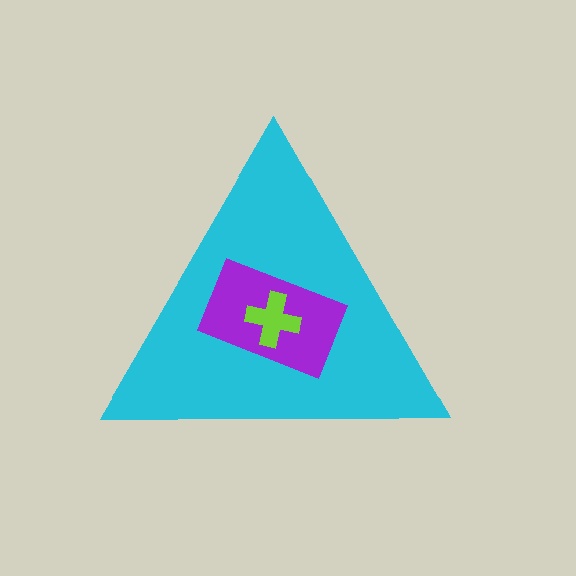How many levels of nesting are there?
3.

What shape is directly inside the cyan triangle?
The purple rectangle.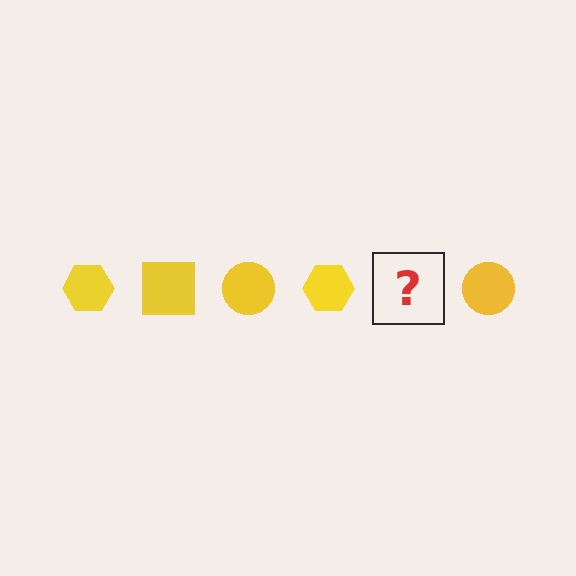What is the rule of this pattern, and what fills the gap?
The rule is that the pattern cycles through hexagon, square, circle shapes in yellow. The gap should be filled with a yellow square.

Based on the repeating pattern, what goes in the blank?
The blank should be a yellow square.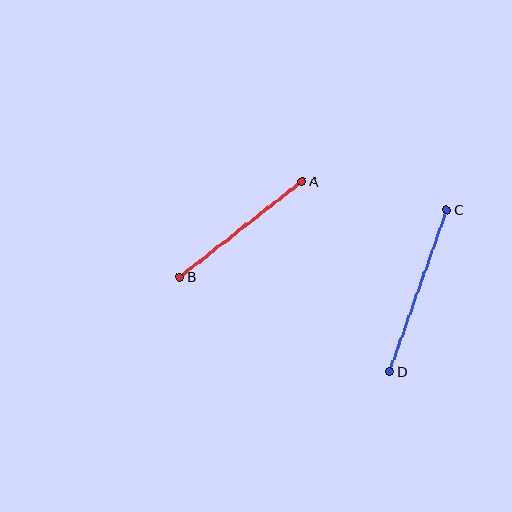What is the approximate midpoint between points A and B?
The midpoint is at approximately (241, 229) pixels.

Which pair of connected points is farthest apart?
Points C and D are farthest apart.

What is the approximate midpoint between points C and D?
The midpoint is at approximately (419, 291) pixels.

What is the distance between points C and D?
The distance is approximately 171 pixels.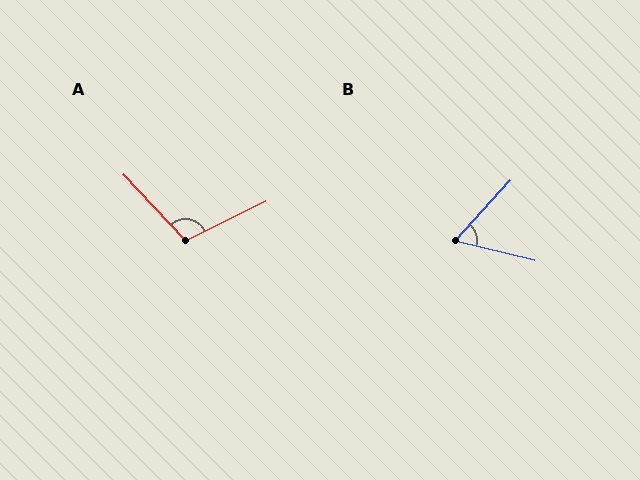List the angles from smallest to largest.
B (62°), A (107°).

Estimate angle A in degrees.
Approximately 107 degrees.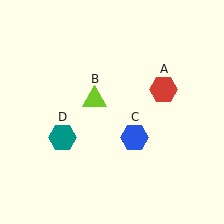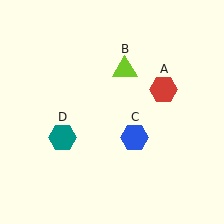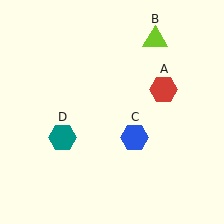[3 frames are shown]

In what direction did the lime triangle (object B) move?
The lime triangle (object B) moved up and to the right.